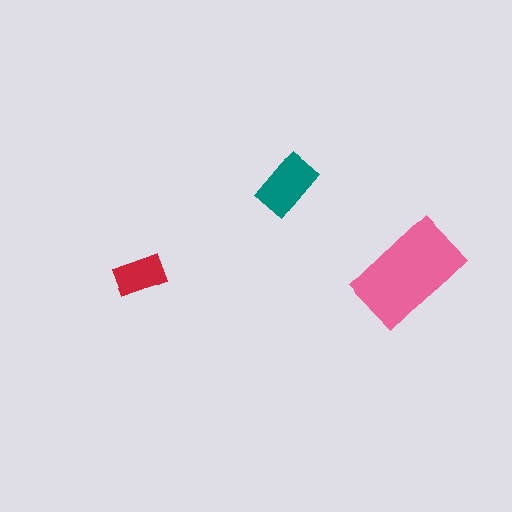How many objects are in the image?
There are 3 objects in the image.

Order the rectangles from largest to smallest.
the pink one, the teal one, the red one.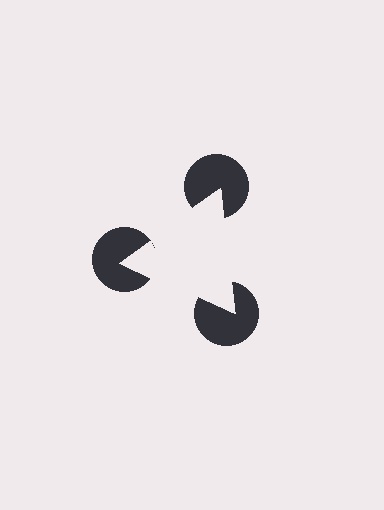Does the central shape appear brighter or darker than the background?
It typically appears slightly brighter than the background, even though no actual brightness change is drawn.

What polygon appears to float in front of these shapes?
An illusory triangle — its edges are inferred from the aligned wedge cuts in the pac-man discs, not physically drawn.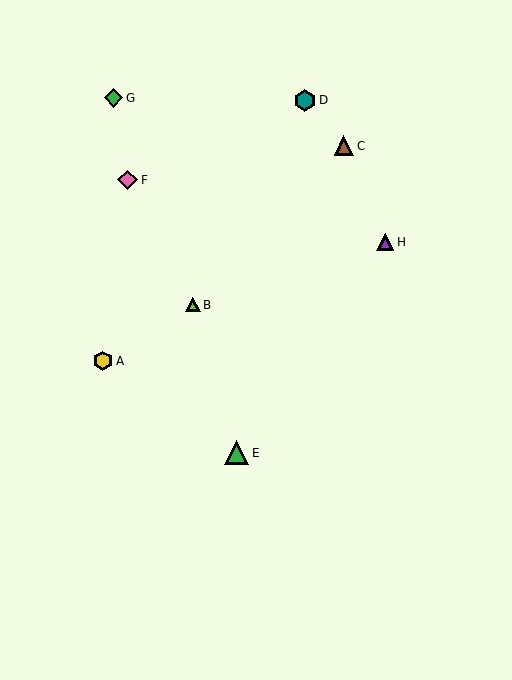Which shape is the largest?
The green triangle (labeled E) is the largest.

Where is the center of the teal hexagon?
The center of the teal hexagon is at (305, 100).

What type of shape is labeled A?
Shape A is a yellow hexagon.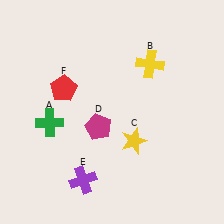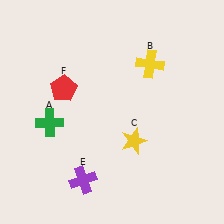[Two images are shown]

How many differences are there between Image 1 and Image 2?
There is 1 difference between the two images.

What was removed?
The magenta pentagon (D) was removed in Image 2.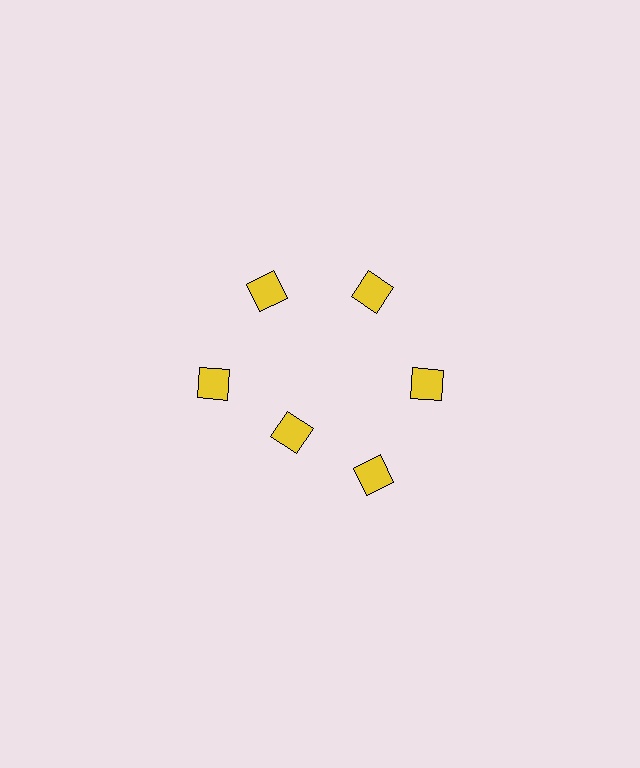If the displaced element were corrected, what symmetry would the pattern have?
It would have 6-fold rotational symmetry — the pattern would map onto itself every 60 degrees.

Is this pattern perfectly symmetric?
No. The 6 yellow diamonds are arranged in a ring, but one element near the 7 o'clock position is pulled inward toward the center, breaking the 6-fold rotational symmetry.